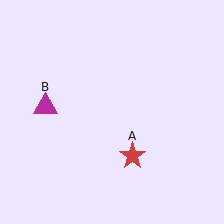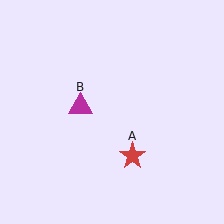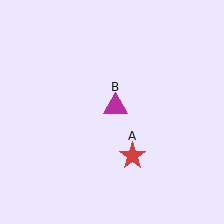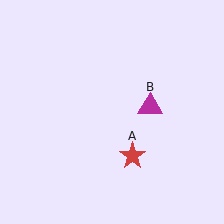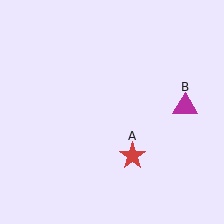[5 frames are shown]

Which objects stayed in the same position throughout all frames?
Red star (object A) remained stationary.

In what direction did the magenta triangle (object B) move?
The magenta triangle (object B) moved right.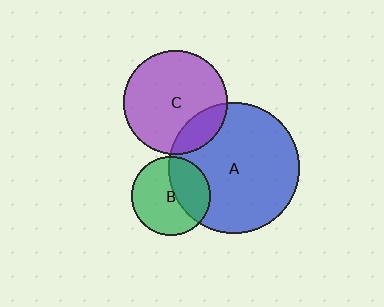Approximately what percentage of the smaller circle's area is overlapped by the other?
Approximately 20%.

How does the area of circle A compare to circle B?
Approximately 2.8 times.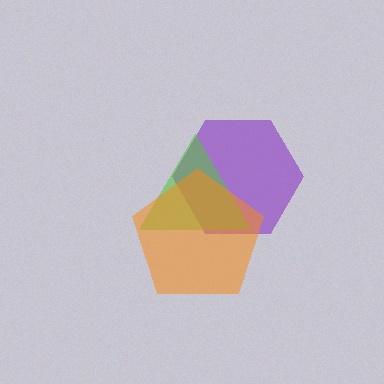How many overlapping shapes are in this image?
There are 3 overlapping shapes in the image.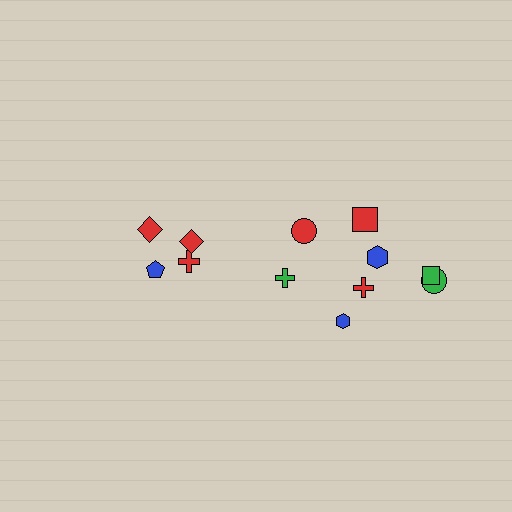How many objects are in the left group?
There are 4 objects.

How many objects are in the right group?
There are 8 objects.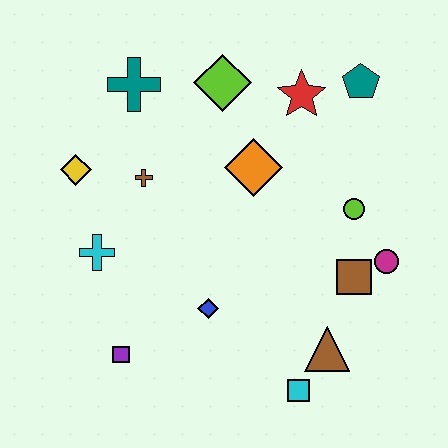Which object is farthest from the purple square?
The teal pentagon is farthest from the purple square.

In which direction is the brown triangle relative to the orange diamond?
The brown triangle is below the orange diamond.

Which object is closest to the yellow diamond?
The brown cross is closest to the yellow diamond.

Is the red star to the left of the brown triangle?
Yes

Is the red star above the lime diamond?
No